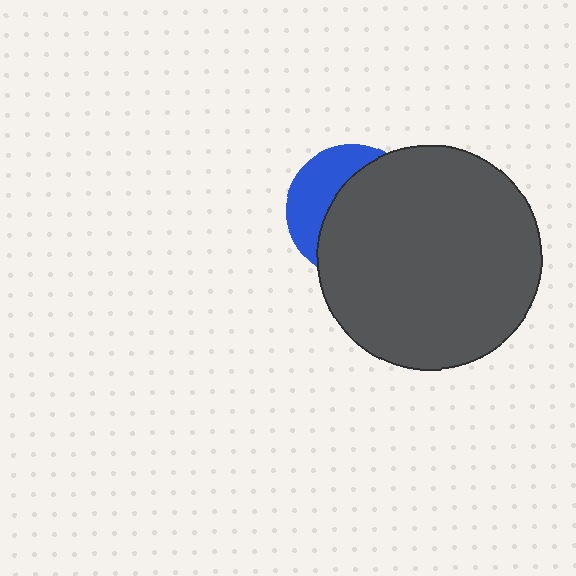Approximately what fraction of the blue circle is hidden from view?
Roughly 65% of the blue circle is hidden behind the dark gray circle.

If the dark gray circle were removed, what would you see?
You would see the complete blue circle.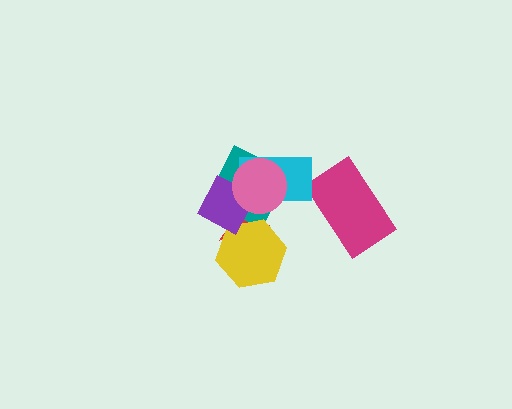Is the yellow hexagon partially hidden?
Yes, it is partially covered by another shape.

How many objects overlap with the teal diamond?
5 objects overlap with the teal diamond.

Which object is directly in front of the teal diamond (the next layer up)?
The yellow hexagon is directly in front of the teal diamond.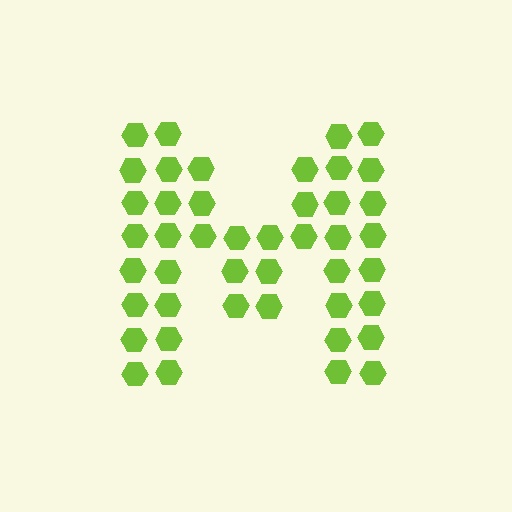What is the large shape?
The large shape is the letter M.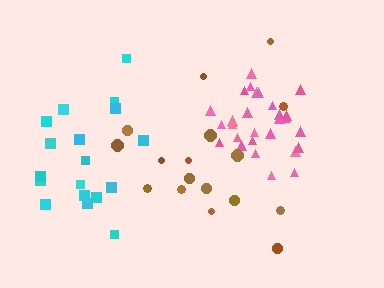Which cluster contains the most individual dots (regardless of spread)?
Pink (29).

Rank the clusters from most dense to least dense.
pink, cyan, brown.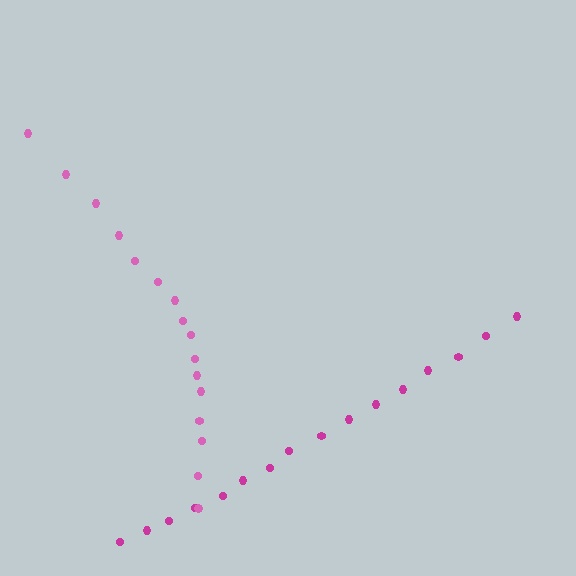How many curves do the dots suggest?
There are 2 distinct paths.